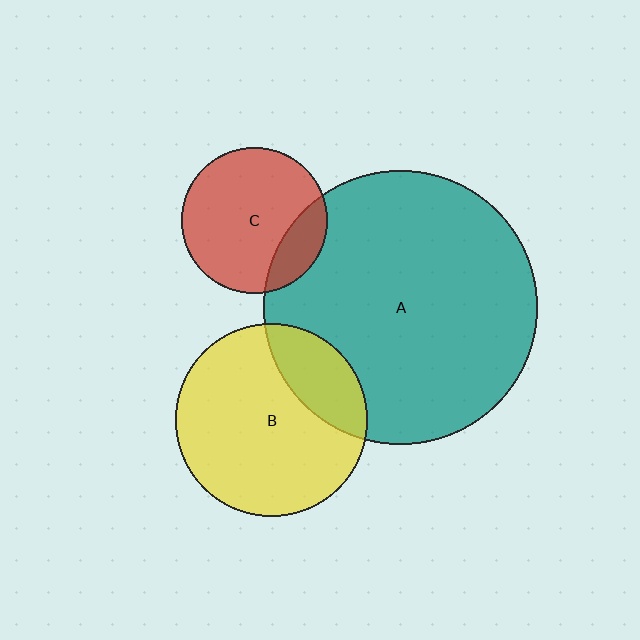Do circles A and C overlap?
Yes.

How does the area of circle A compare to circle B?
Approximately 2.0 times.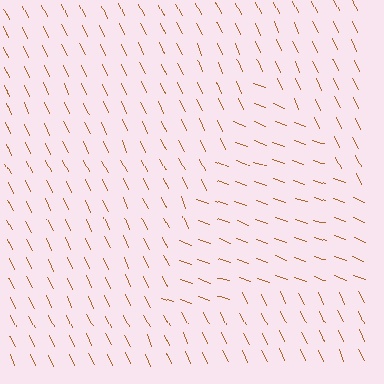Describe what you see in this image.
The image is filled with small brown line segments. A triangle region in the image has lines oriented differently from the surrounding lines, creating a visible texture boundary.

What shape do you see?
I see a triangle.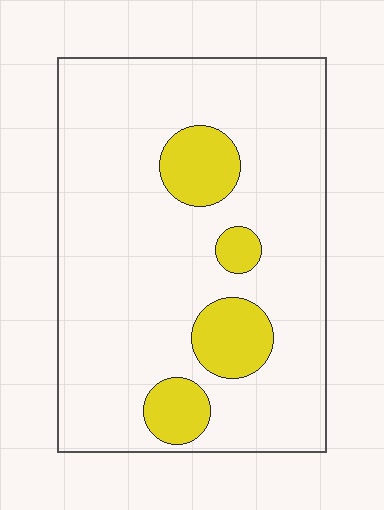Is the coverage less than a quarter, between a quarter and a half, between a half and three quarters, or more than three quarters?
Less than a quarter.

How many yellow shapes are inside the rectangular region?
4.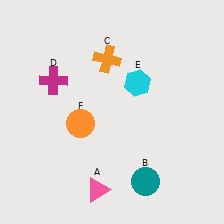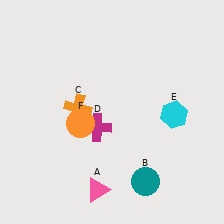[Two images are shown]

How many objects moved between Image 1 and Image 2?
3 objects moved between the two images.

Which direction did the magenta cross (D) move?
The magenta cross (D) moved down.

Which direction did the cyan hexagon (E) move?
The cyan hexagon (E) moved right.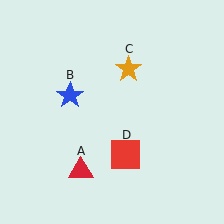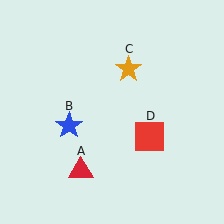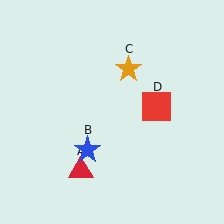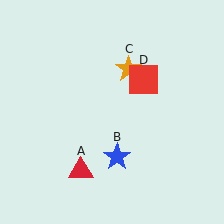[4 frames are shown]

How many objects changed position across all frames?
2 objects changed position: blue star (object B), red square (object D).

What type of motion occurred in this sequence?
The blue star (object B), red square (object D) rotated counterclockwise around the center of the scene.